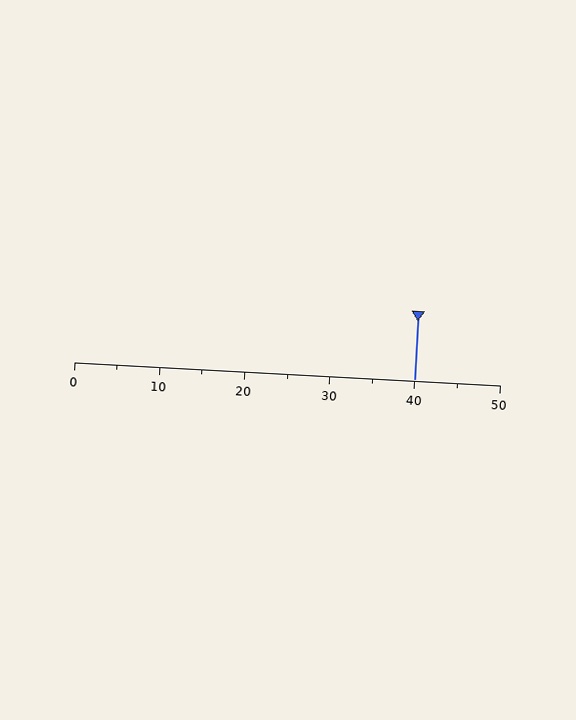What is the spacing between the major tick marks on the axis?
The major ticks are spaced 10 apart.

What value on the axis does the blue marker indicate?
The marker indicates approximately 40.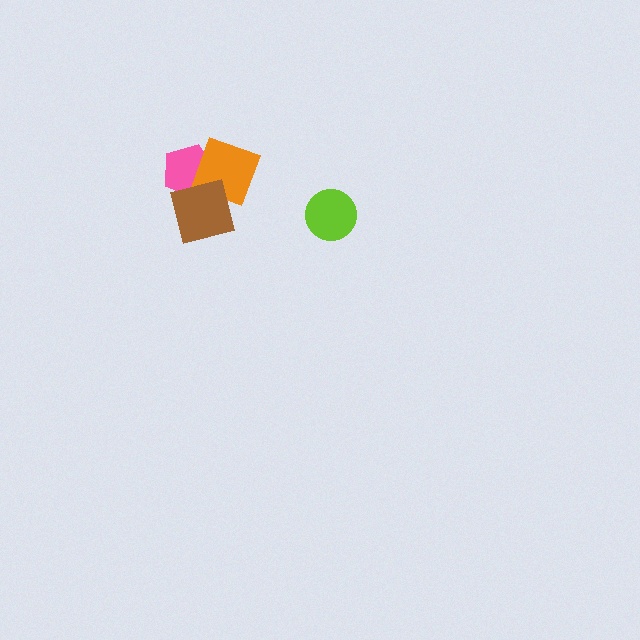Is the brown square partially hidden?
No, no other shape covers it.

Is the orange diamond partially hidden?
Yes, it is partially covered by another shape.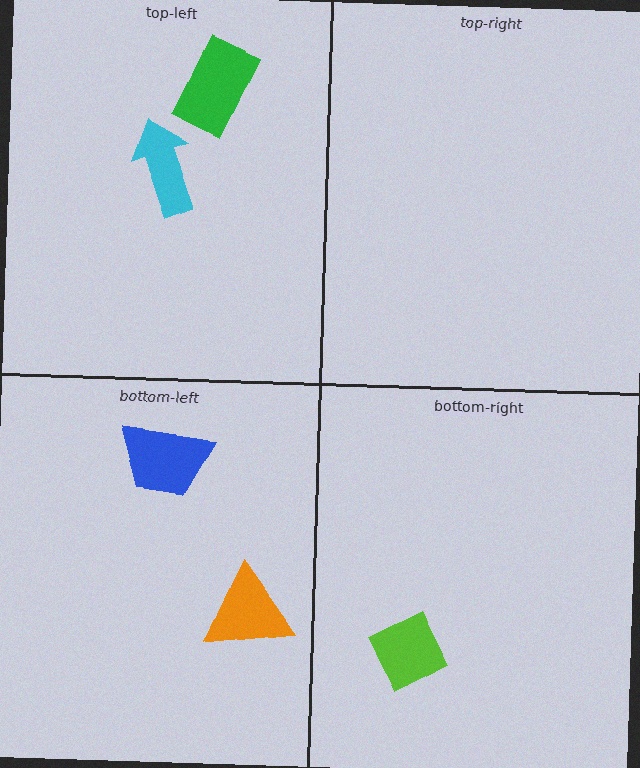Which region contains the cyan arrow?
The top-left region.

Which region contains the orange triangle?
The bottom-left region.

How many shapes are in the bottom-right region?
1.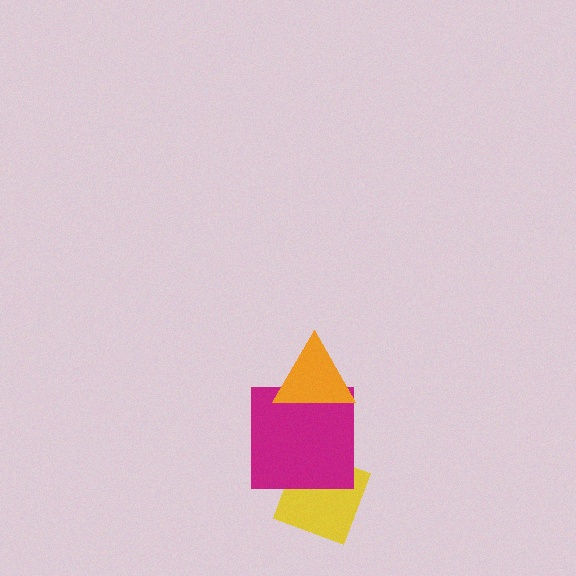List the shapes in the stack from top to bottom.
From top to bottom: the orange triangle, the magenta square, the yellow diamond.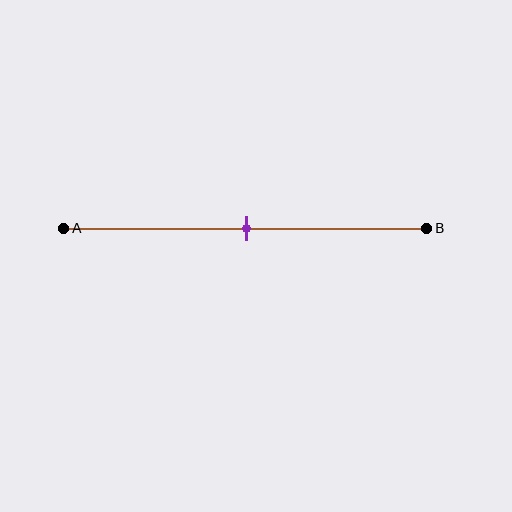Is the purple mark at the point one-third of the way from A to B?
No, the mark is at about 50% from A, not at the 33% one-third point.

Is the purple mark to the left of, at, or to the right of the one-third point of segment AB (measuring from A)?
The purple mark is to the right of the one-third point of segment AB.